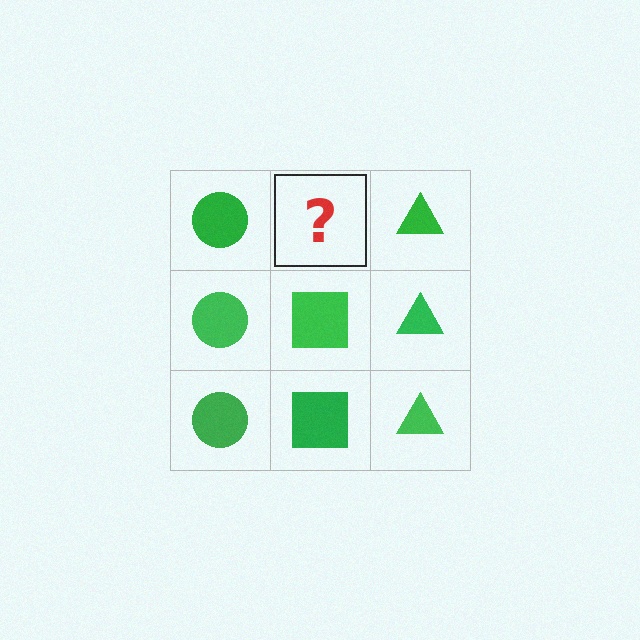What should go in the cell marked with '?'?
The missing cell should contain a green square.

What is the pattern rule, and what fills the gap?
The rule is that each column has a consistent shape. The gap should be filled with a green square.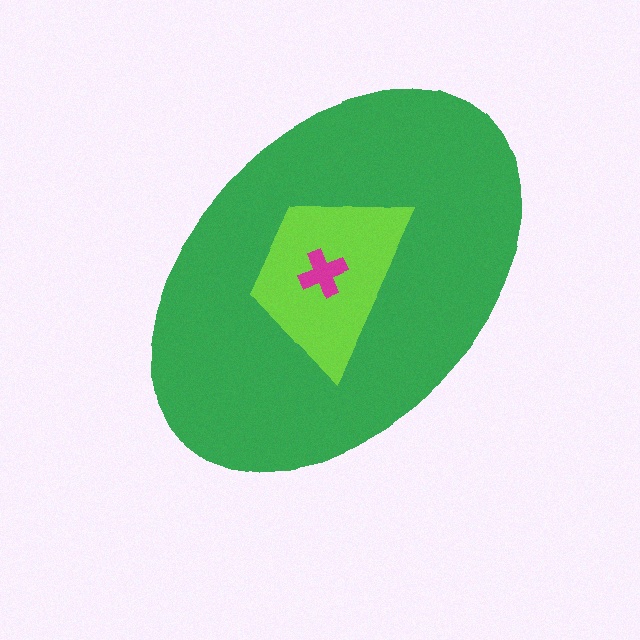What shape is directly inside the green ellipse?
The lime trapezoid.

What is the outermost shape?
The green ellipse.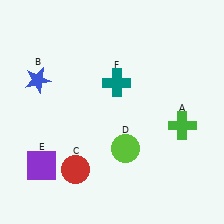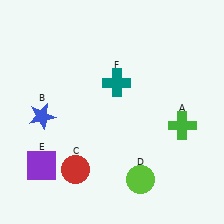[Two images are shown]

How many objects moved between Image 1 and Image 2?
2 objects moved between the two images.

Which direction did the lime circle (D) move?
The lime circle (D) moved down.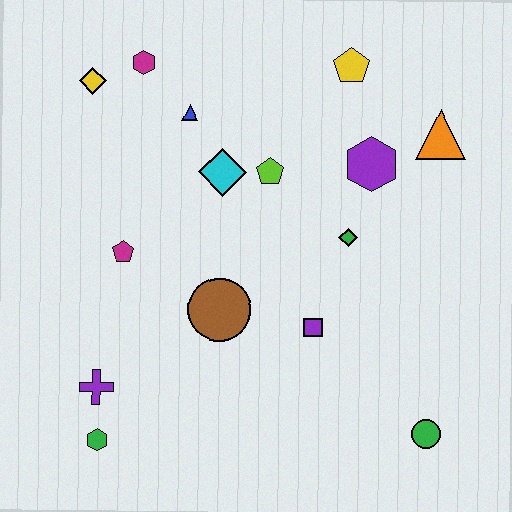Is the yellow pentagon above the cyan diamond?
Yes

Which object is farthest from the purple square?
The yellow diamond is farthest from the purple square.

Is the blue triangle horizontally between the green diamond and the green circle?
No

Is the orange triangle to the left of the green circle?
No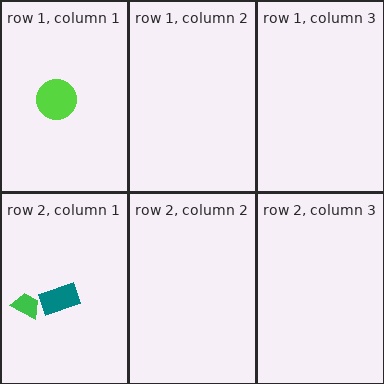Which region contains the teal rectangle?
The row 2, column 1 region.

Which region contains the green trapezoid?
The row 2, column 1 region.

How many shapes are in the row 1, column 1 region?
1.